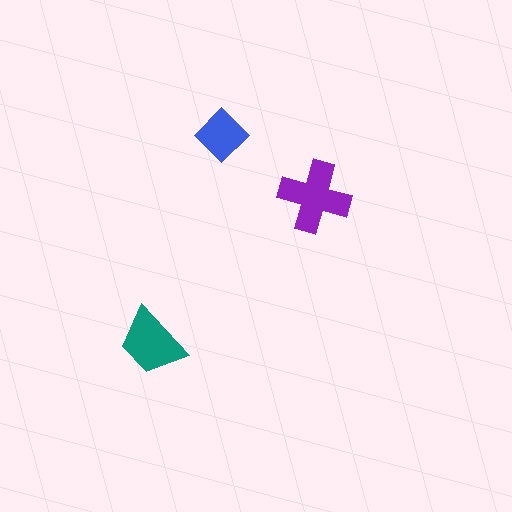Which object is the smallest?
The blue diamond.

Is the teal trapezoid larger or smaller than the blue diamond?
Larger.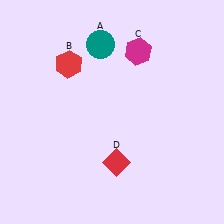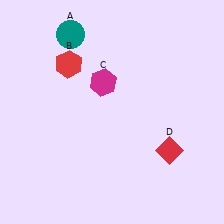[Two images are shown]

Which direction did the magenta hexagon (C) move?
The magenta hexagon (C) moved left.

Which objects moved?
The objects that moved are: the teal circle (A), the magenta hexagon (C), the red diamond (D).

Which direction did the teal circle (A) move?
The teal circle (A) moved left.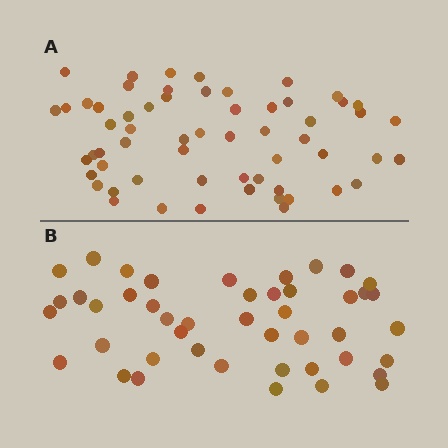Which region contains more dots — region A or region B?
Region A (the top region) has more dots.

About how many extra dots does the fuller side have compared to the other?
Region A has approximately 15 more dots than region B.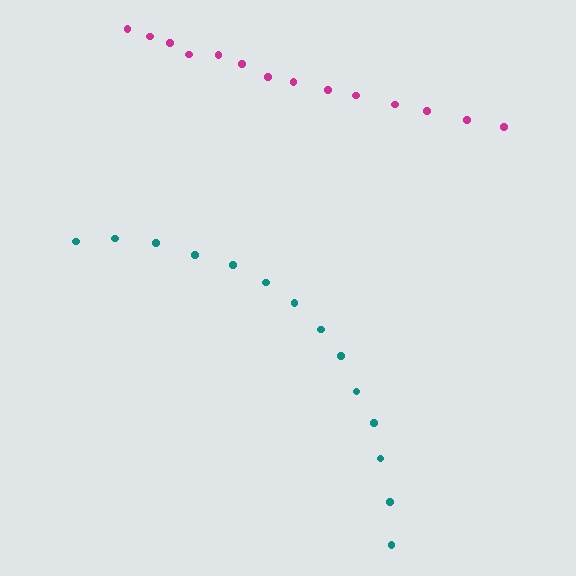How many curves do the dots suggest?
There are 2 distinct paths.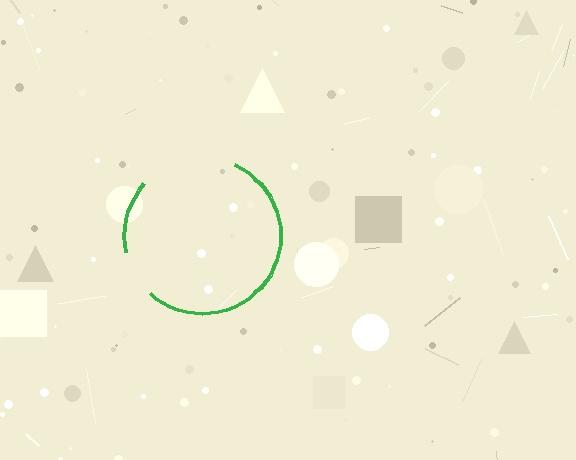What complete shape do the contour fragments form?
The contour fragments form a circle.